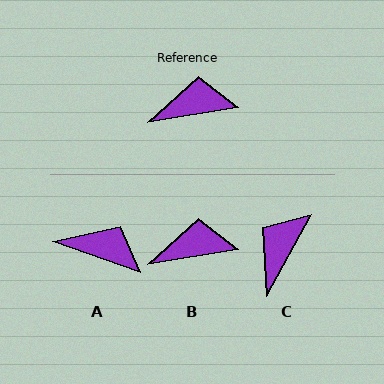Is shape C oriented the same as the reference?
No, it is off by about 51 degrees.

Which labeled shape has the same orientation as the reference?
B.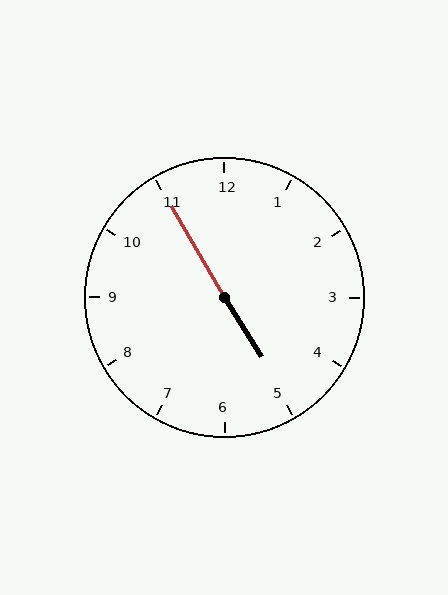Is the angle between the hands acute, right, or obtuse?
It is obtuse.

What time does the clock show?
4:55.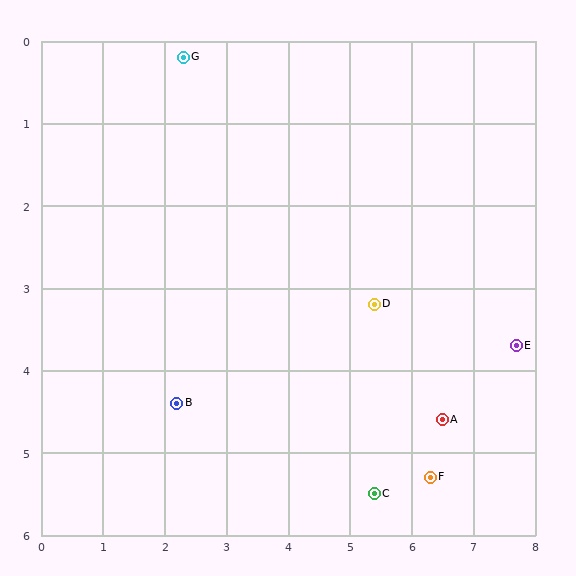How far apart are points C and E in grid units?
Points C and E are about 2.9 grid units apart.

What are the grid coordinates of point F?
Point F is at approximately (6.3, 5.3).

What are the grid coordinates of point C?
Point C is at approximately (5.4, 5.5).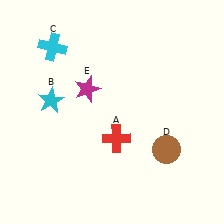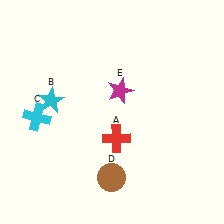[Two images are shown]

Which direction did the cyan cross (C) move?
The cyan cross (C) moved down.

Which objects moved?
The objects that moved are: the cyan cross (C), the brown circle (D), the magenta star (E).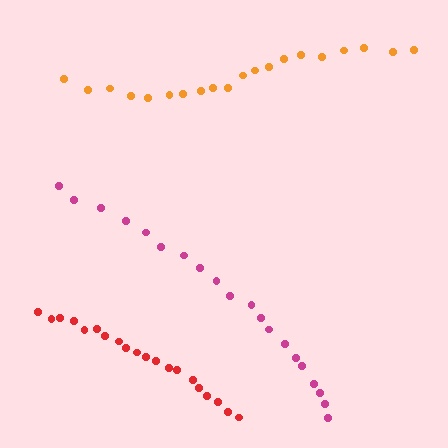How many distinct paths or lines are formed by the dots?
There are 3 distinct paths.